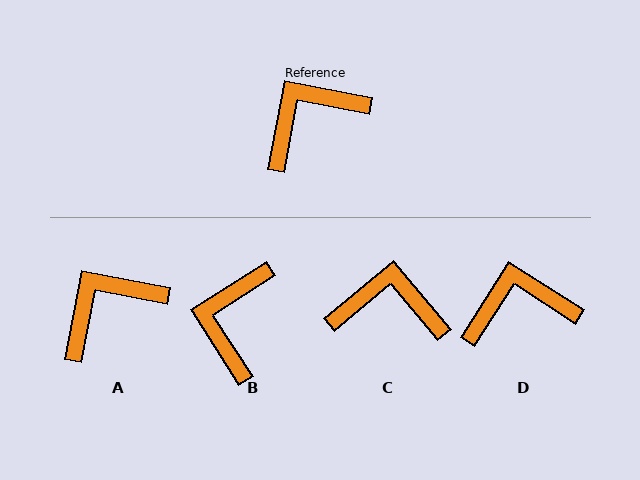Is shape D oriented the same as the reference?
No, it is off by about 22 degrees.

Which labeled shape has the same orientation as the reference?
A.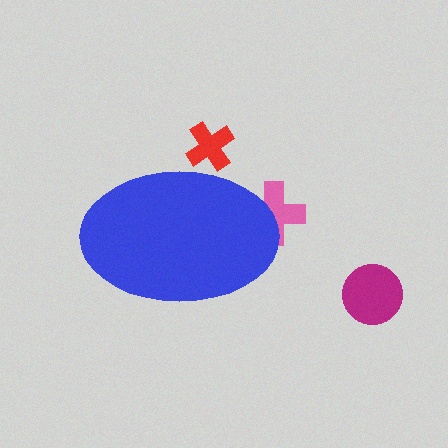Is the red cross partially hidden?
Yes, the red cross is partially hidden behind the blue ellipse.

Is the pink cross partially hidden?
Yes, the pink cross is partially hidden behind the blue ellipse.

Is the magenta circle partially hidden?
No, the magenta circle is fully visible.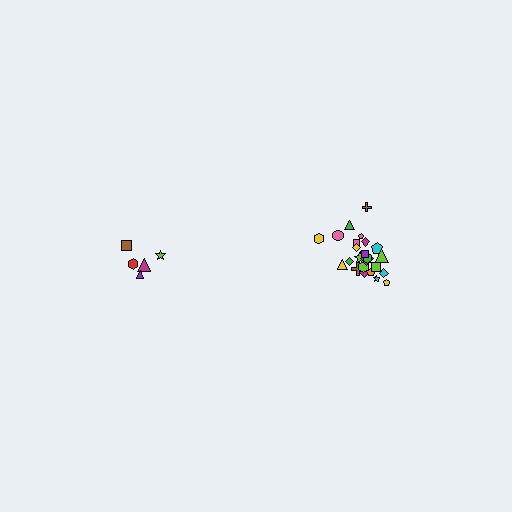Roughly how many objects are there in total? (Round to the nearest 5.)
Roughly 30 objects in total.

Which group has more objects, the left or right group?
The right group.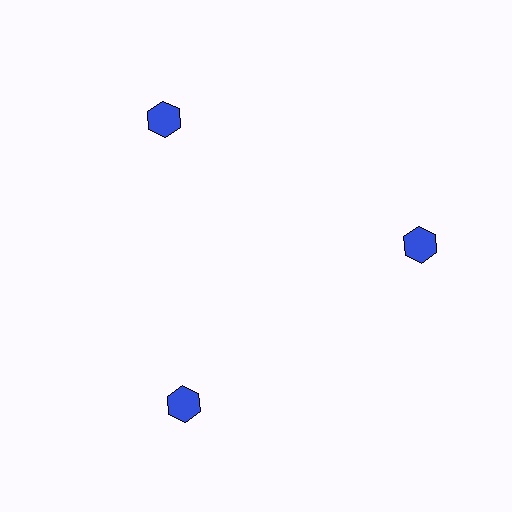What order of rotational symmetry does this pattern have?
This pattern has 3-fold rotational symmetry.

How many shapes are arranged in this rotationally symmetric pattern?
There are 3 shapes, arranged in 3 groups of 1.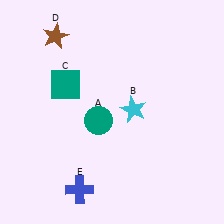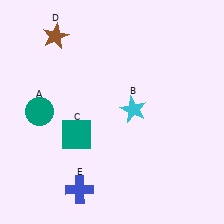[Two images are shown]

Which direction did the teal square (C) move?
The teal square (C) moved down.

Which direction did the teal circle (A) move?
The teal circle (A) moved left.